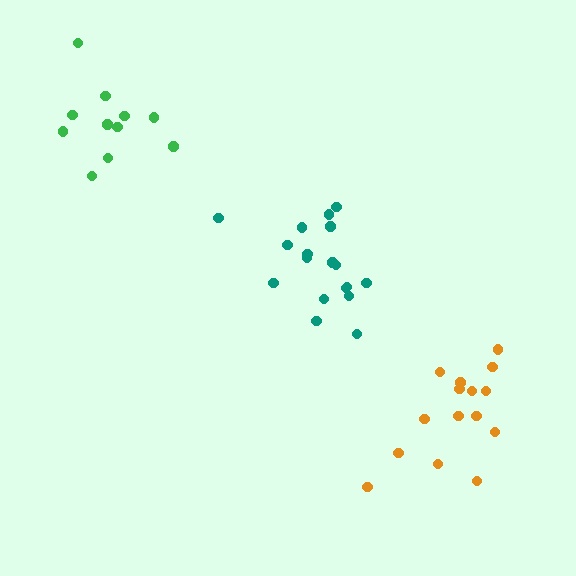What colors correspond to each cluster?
The clusters are colored: teal, green, orange.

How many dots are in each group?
Group 1: 18 dots, Group 2: 12 dots, Group 3: 15 dots (45 total).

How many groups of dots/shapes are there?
There are 3 groups.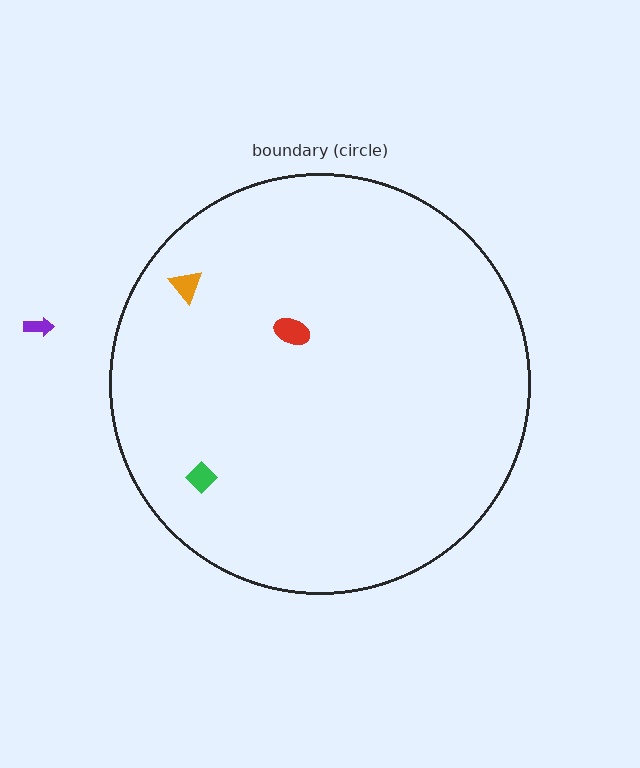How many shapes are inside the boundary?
3 inside, 1 outside.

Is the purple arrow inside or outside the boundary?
Outside.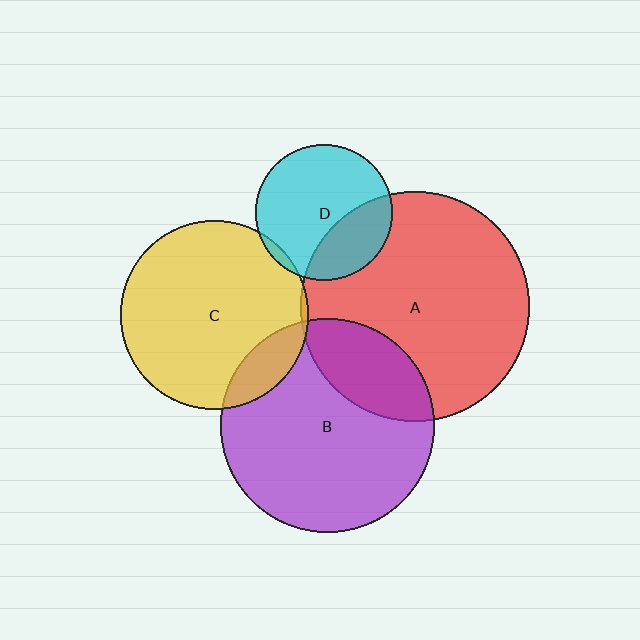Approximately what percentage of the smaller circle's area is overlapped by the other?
Approximately 25%.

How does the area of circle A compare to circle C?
Approximately 1.5 times.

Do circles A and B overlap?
Yes.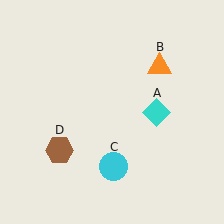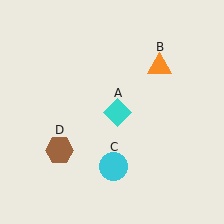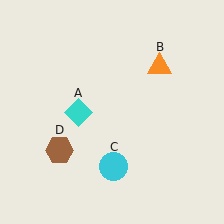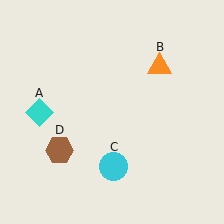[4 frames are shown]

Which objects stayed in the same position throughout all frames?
Orange triangle (object B) and cyan circle (object C) and brown hexagon (object D) remained stationary.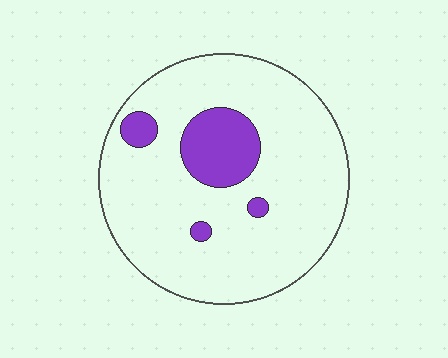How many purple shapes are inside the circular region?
4.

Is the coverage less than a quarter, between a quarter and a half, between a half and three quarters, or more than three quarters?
Less than a quarter.